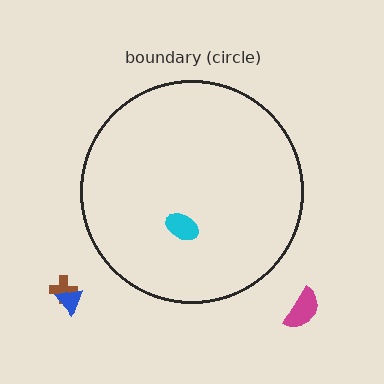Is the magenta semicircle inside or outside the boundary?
Outside.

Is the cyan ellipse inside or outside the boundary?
Inside.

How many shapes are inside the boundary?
1 inside, 3 outside.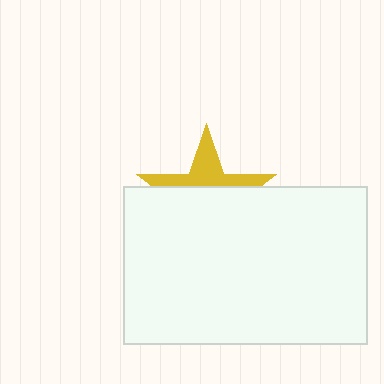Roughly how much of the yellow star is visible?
A small part of it is visible (roughly 37%).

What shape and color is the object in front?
The object in front is a white rectangle.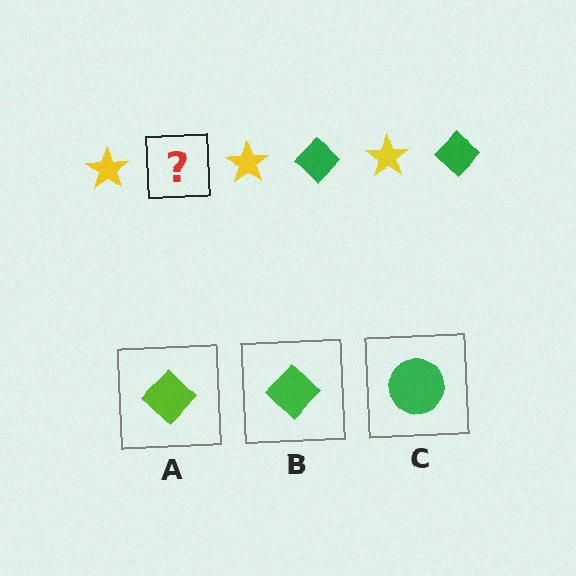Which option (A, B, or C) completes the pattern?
B.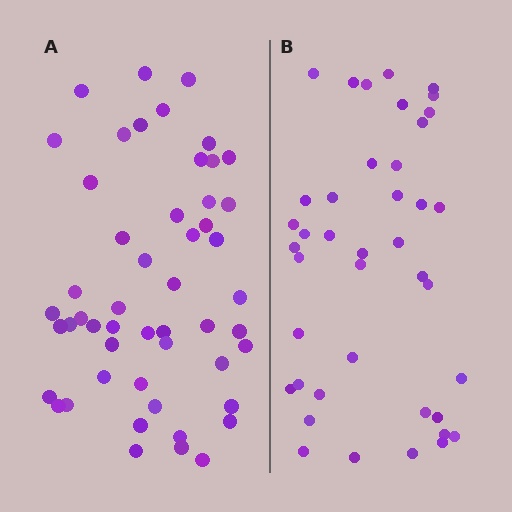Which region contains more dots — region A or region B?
Region A (the left region) has more dots.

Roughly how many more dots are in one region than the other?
Region A has roughly 10 or so more dots than region B.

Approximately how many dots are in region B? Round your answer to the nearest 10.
About 40 dots. (The exact count is 41, which rounds to 40.)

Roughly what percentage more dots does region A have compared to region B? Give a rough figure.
About 25% more.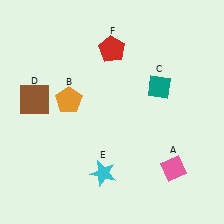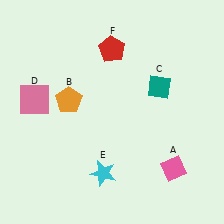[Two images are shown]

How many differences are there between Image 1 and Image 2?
There is 1 difference between the two images.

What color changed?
The square (D) changed from brown in Image 1 to pink in Image 2.